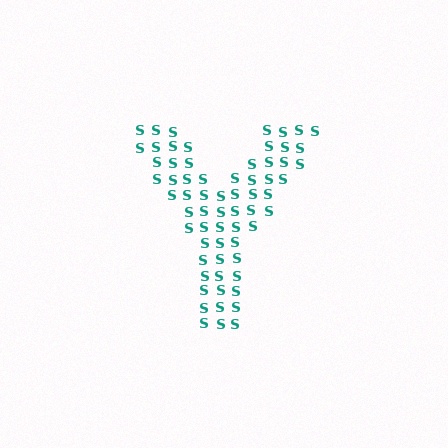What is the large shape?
The large shape is the letter Y.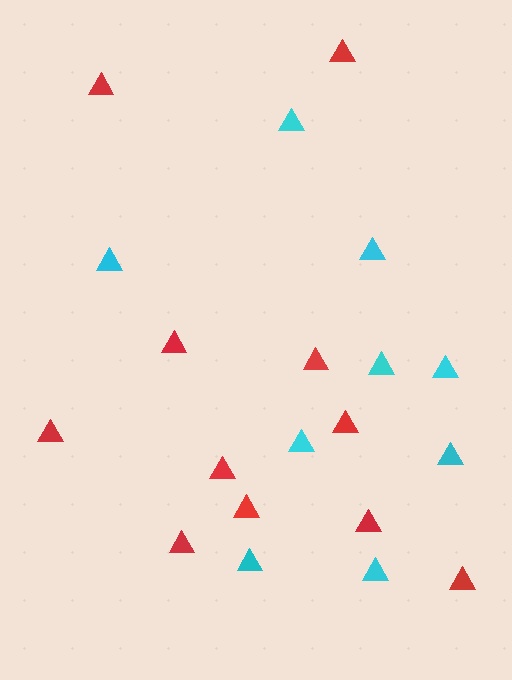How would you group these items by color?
There are 2 groups: one group of red triangles (11) and one group of cyan triangles (9).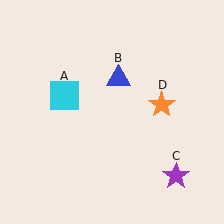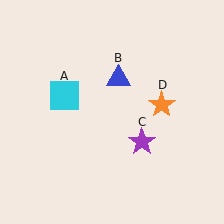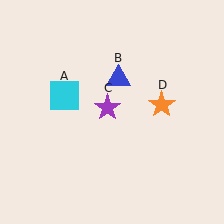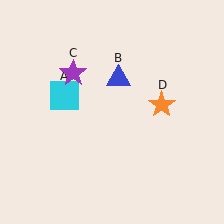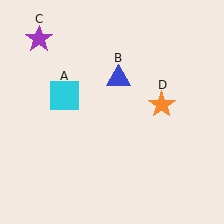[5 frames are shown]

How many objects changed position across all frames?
1 object changed position: purple star (object C).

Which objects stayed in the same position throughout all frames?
Cyan square (object A) and blue triangle (object B) and orange star (object D) remained stationary.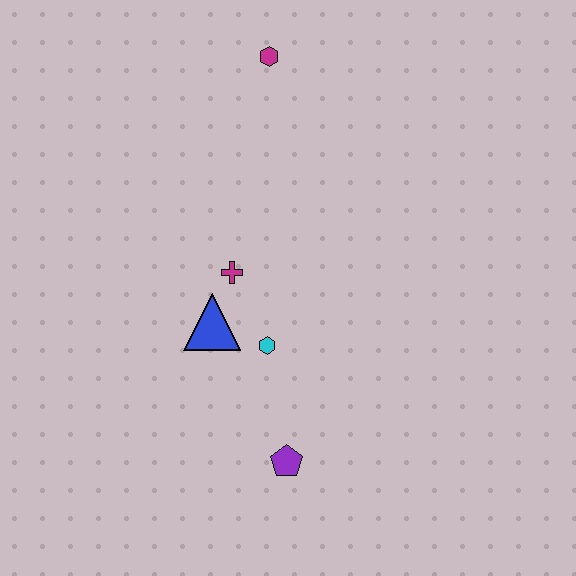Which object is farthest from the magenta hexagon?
The purple pentagon is farthest from the magenta hexagon.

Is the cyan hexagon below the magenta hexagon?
Yes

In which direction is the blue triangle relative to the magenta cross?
The blue triangle is below the magenta cross.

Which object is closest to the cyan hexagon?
The blue triangle is closest to the cyan hexagon.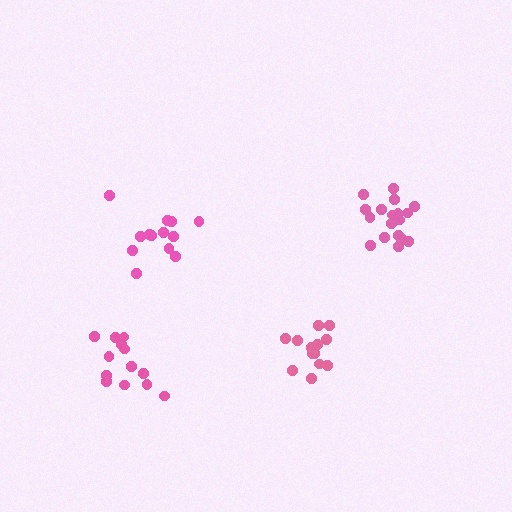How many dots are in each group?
Group 1: 13 dots, Group 2: 13 dots, Group 3: 18 dots, Group 4: 13 dots (57 total).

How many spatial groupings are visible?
There are 4 spatial groupings.